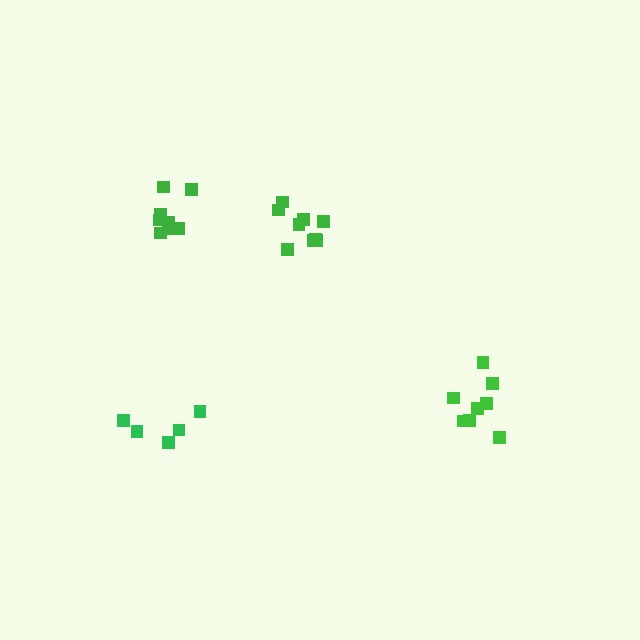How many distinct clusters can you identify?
There are 4 distinct clusters.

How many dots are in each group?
Group 1: 8 dots, Group 2: 9 dots, Group 3: 8 dots, Group 4: 5 dots (30 total).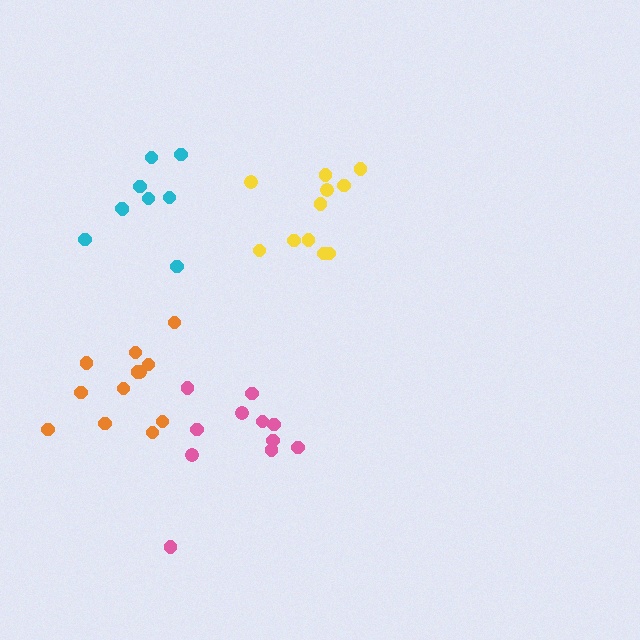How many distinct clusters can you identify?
There are 4 distinct clusters.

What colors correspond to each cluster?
The clusters are colored: orange, pink, yellow, cyan.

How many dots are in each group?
Group 1: 12 dots, Group 2: 11 dots, Group 3: 11 dots, Group 4: 9 dots (43 total).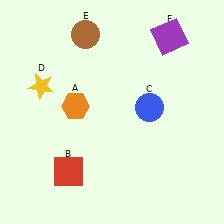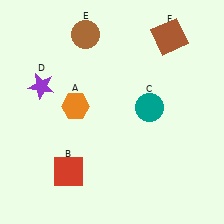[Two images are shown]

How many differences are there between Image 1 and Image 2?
There are 3 differences between the two images.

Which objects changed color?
C changed from blue to teal. D changed from yellow to purple. F changed from purple to brown.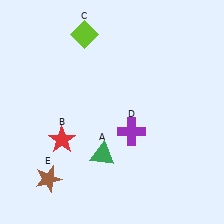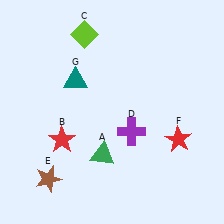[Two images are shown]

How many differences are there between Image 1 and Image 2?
There are 2 differences between the two images.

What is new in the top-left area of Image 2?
A teal triangle (G) was added in the top-left area of Image 2.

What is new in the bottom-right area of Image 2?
A red star (F) was added in the bottom-right area of Image 2.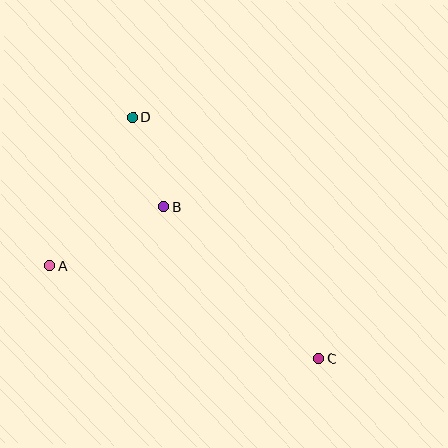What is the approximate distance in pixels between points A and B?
The distance between A and B is approximately 129 pixels.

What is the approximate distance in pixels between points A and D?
The distance between A and D is approximately 170 pixels.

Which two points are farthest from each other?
Points C and D are farthest from each other.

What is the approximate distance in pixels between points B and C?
The distance between B and C is approximately 217 pixels.